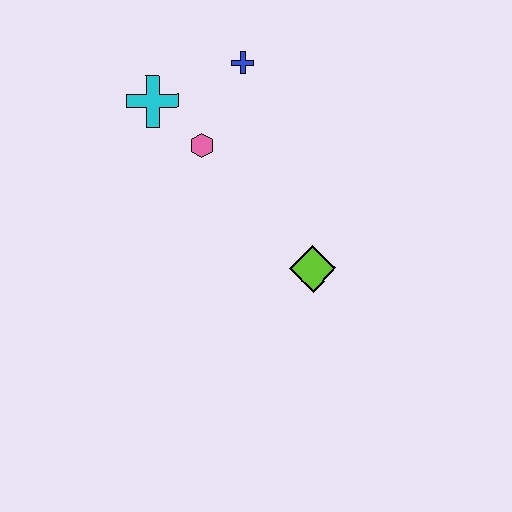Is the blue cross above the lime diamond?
Yes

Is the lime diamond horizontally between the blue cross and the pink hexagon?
No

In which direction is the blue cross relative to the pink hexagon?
The blue cross is above the pink hexagon.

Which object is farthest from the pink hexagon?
The lime diamond is farthest from the pink hexagon.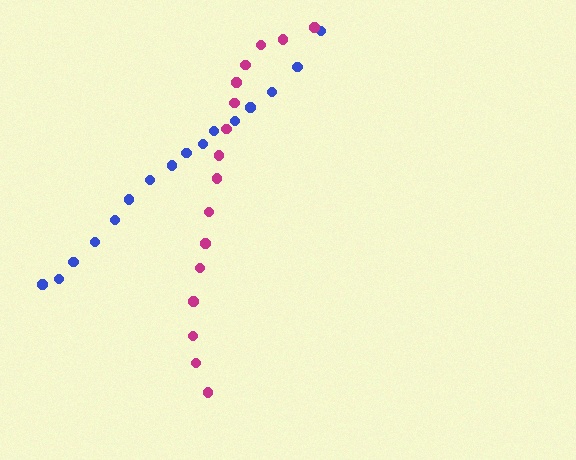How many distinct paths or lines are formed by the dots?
There are 2 distinct paths.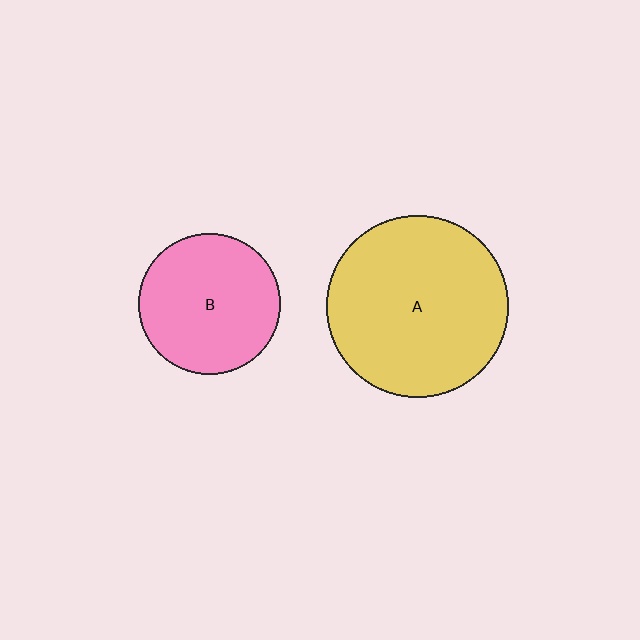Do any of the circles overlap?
No, none of the circles overlap.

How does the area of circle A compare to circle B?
Approximately 1.6 times.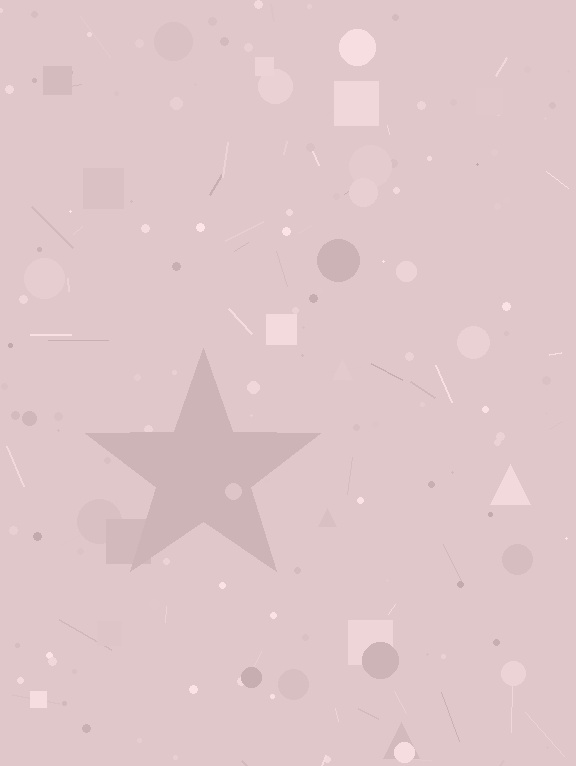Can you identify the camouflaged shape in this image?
The camouflaged shape is a star.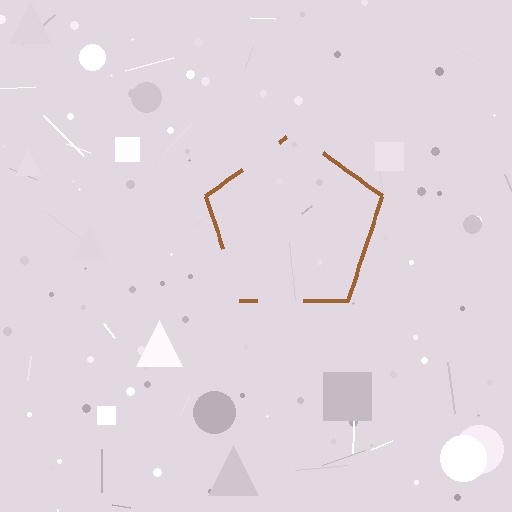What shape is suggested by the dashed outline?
The dashed outline suggests a pentagon.